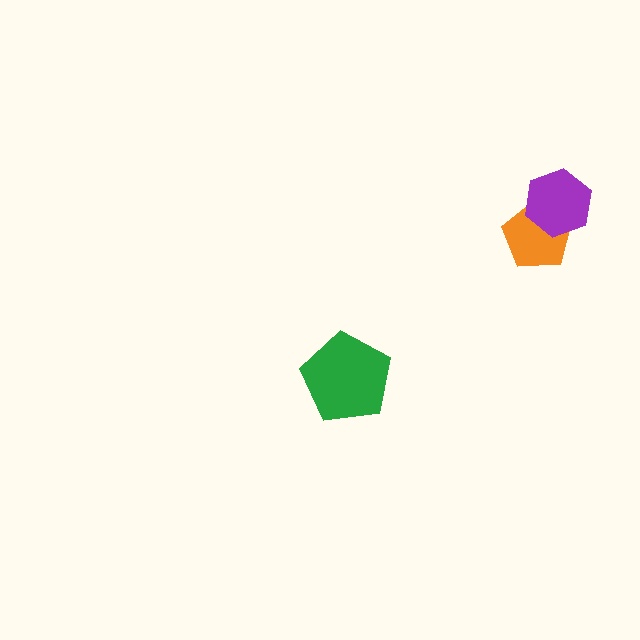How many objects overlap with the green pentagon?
0 objects overlap with the green pentagon.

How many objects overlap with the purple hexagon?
1 object overlaps with the purple hexagon.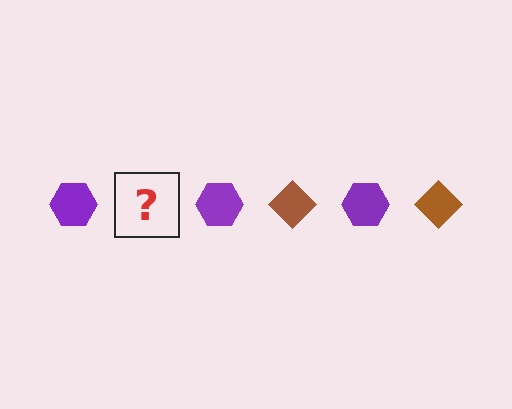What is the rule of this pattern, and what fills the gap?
The rule is that the pattern alternates between purple hexagon and brown diamond. The gap should be filled with a brown diamond.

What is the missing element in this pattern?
The missing element is a brown diamond.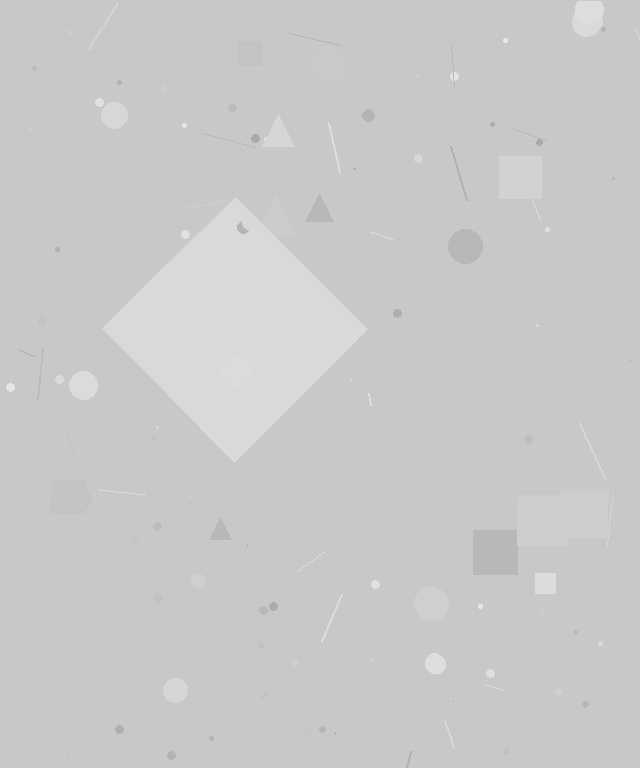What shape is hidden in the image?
A diamond is hidden in the image.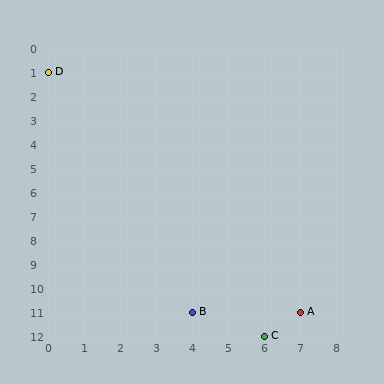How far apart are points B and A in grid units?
Points B and A are 3 columns apart.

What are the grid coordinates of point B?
Point B is at grid coordinates (4, 11).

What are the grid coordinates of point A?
Point A is at grid coordinates (7, 11).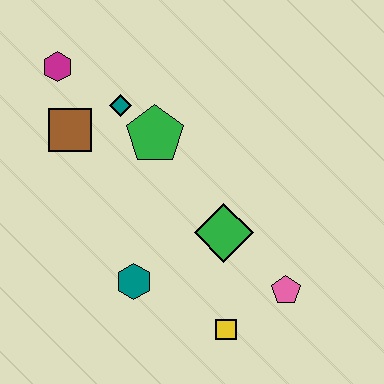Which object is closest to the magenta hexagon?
The brown square is closest to the magenta hexagon.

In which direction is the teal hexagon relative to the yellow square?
The teal hexagon is to the left of the yellow square.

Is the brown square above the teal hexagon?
Yes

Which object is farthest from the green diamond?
The magenta hexagon is farthest from the green diamond.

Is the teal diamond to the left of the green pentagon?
Yes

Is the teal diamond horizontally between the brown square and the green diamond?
Yes